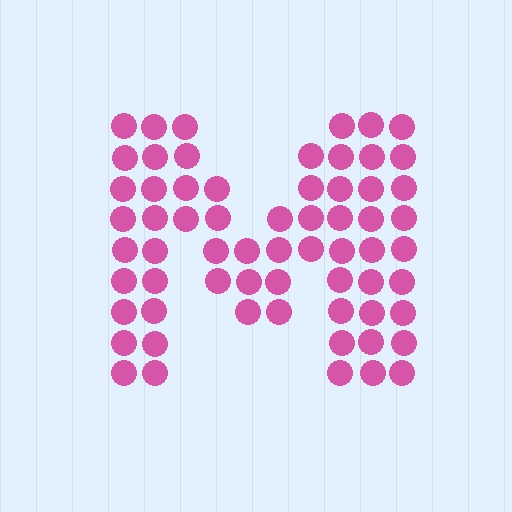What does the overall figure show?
The overall figure shows the letter M.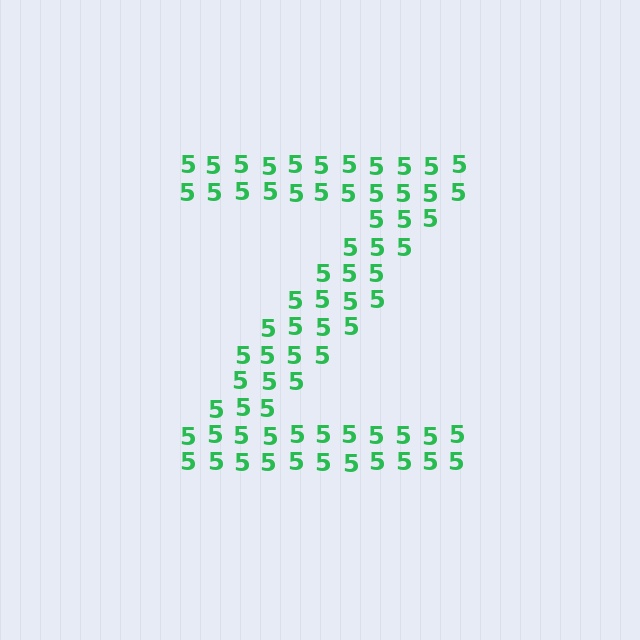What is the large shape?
The large shape is the letter Z.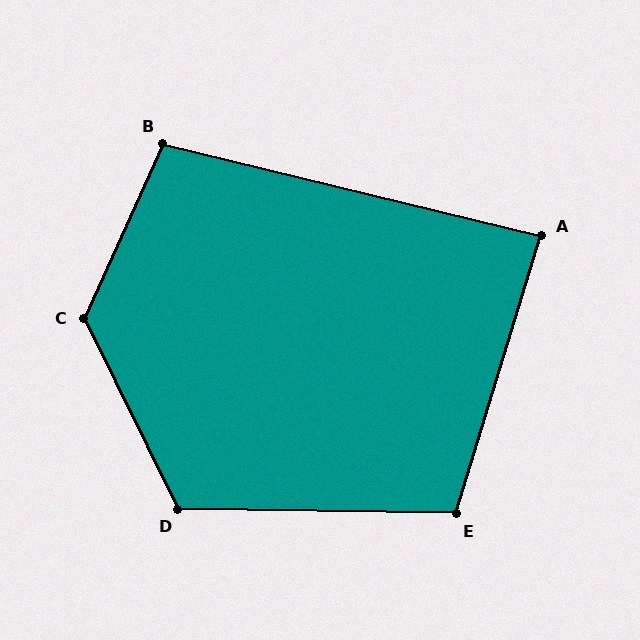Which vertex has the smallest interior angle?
A, at approximately 87 degrees.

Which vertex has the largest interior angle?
C, at approximately 129 degrees.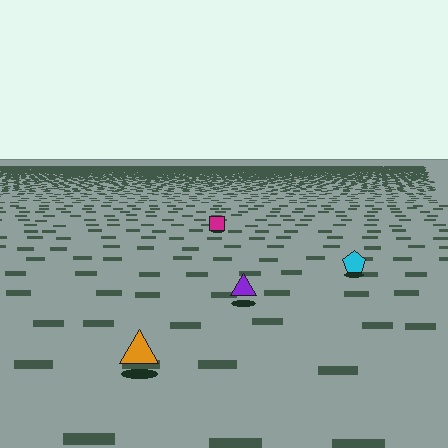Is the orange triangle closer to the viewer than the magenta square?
Yes. The orange triangle is closer — you can tell from the texture gradient: the ground texture is coarser near it.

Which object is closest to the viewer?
The orange triangle is closest. The texture marks near it are larger and more spread out.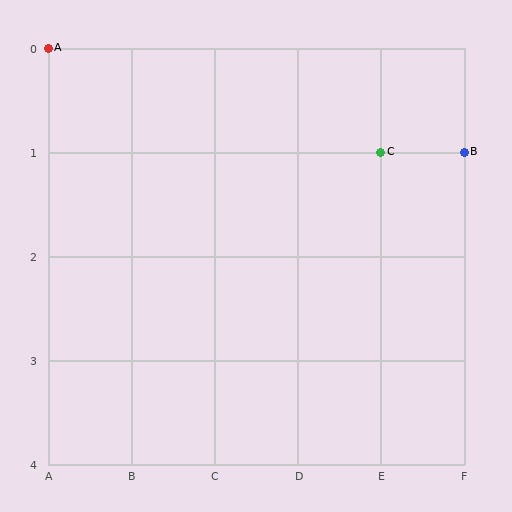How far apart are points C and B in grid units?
Points C and B are 1 column apart.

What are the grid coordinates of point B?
Point B is at grid coordinates (F, 1).